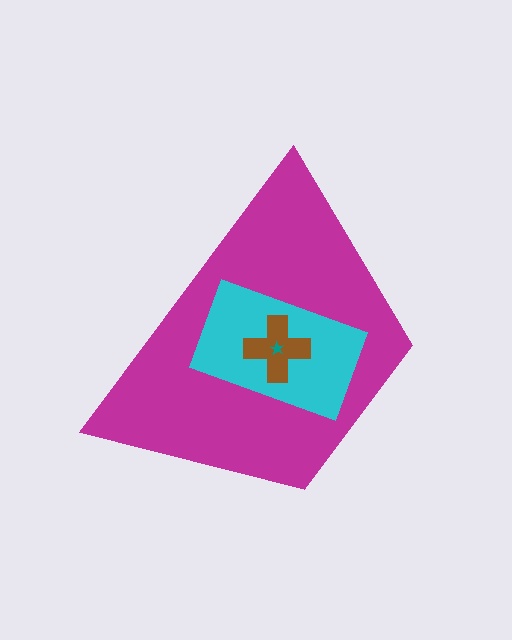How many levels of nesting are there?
4.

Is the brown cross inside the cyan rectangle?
Yes.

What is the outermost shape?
The magenta trapezoid.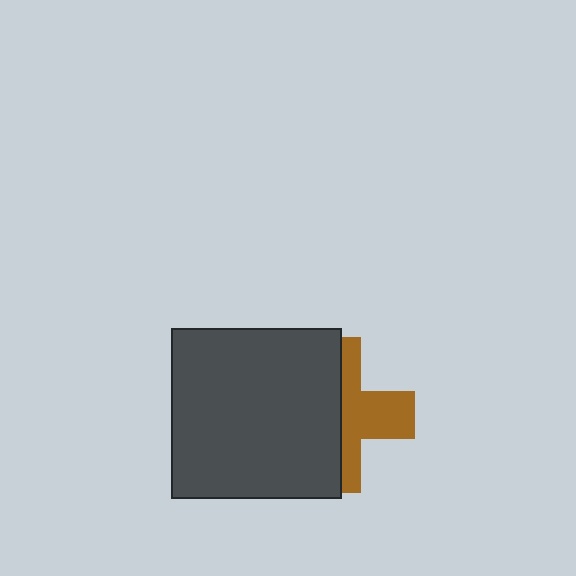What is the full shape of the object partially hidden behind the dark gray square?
The partially hidden object is a brown cross.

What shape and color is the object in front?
The object in front is a dark gray square.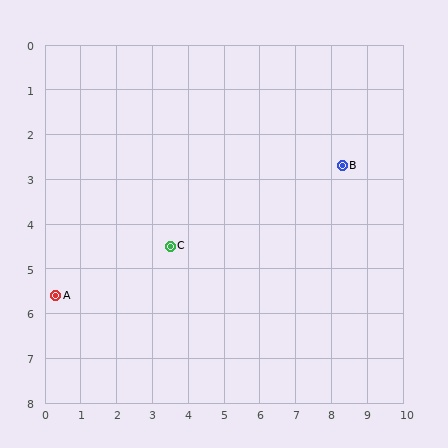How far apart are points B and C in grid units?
Points B and C are about 5.1 grid units apart.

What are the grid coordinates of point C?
Point C is at approximately (3.5, 4.5).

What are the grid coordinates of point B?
Point B is at approximately (8.3, 2.7).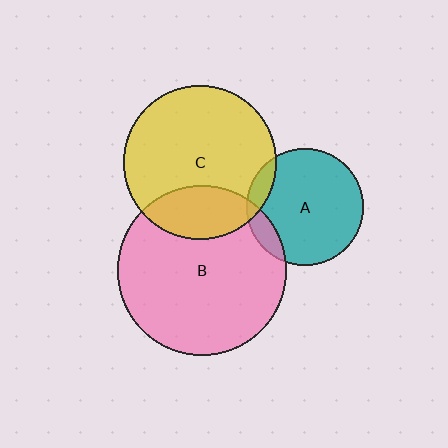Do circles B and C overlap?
Yes.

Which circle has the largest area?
Circle B (pink).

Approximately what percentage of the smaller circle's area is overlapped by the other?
Approximately 25%.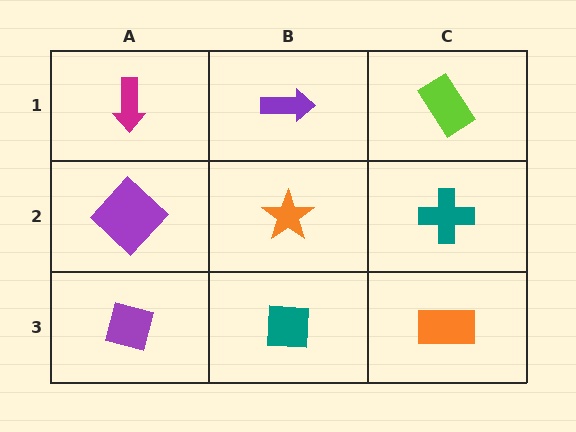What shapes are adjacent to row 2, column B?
A purple arrow (row 1, column B), a teal square (row 3, column B), a purple diamond (row 2, column A), a teal cross (row 2, column C).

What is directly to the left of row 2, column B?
A purple diamond.